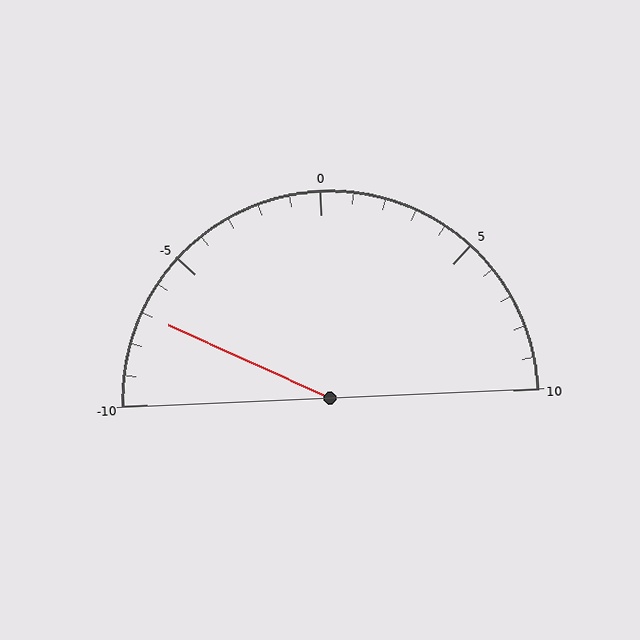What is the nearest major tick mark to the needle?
The nearest major tick mark is -5.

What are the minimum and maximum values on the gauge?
The gauge ranges from -10 to 10.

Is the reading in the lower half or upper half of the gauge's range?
The reading is in the lower half of the range (-10 to 10).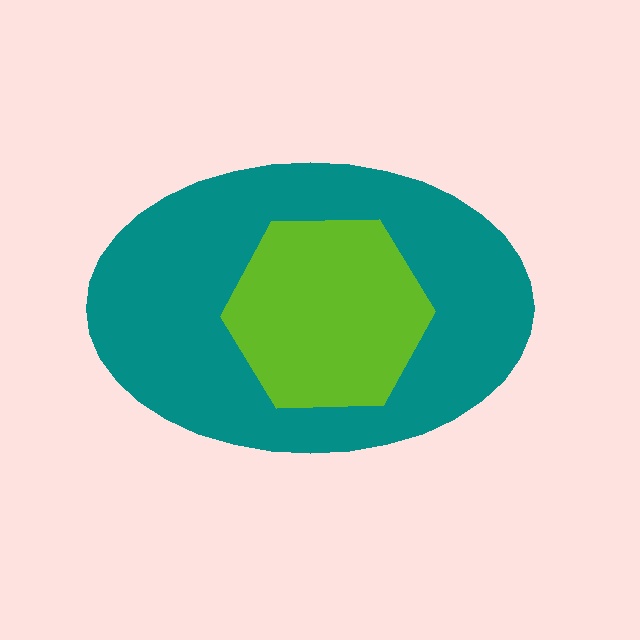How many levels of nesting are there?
2.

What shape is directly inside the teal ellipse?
The lime hexagon.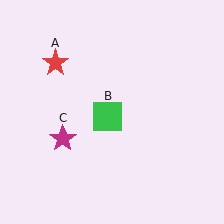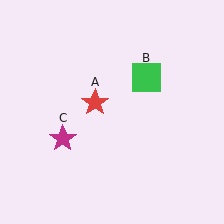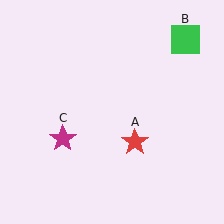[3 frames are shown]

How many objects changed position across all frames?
2 objects changed position: red star (object A), green square (object B).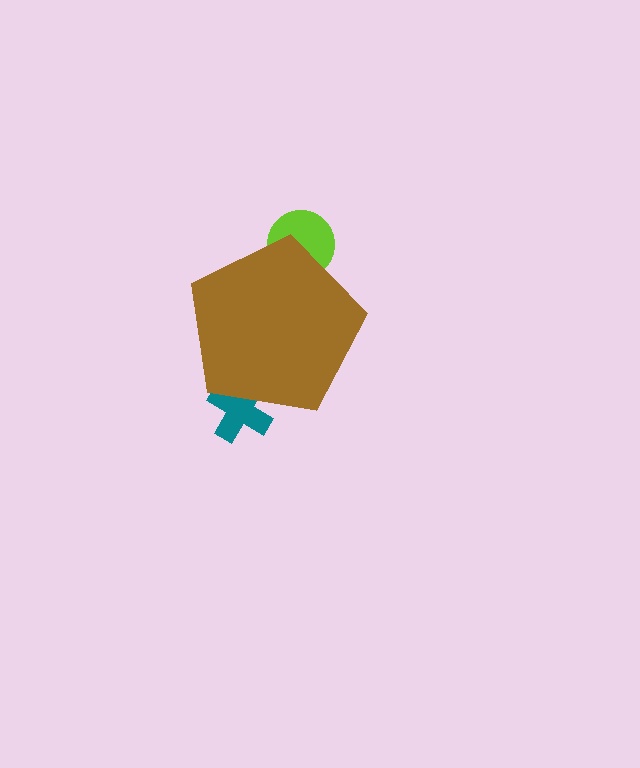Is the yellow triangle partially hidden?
Yes, the yellow triangle is partially hidden behind the brown pentagon.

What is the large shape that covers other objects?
A brown pentagon.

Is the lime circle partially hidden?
Yes, the lime circle is partially hidden behind the brown pentagon.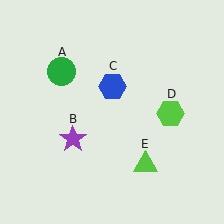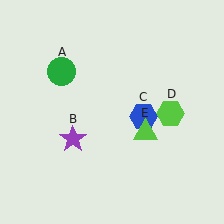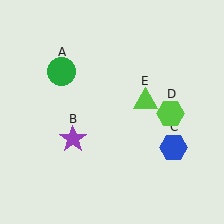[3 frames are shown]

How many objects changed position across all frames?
2 objects changed position: blue hexagon (object C), lime triangle (object E).